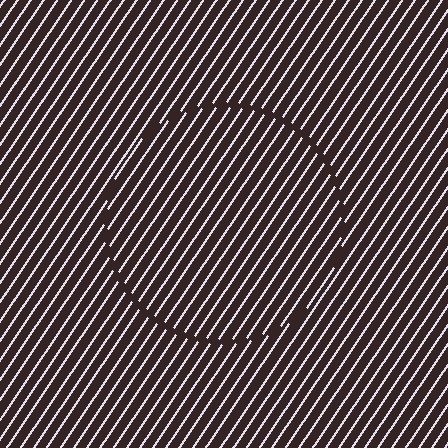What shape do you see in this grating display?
An illusory circle. The interior of the shape contains the same grating, shifted by half a period — the contour is defined by the phase discontinuity where line-ends from the inner and outer gratings abut.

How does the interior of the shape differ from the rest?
The interior of the shape contains the same grating, shifted by half a period — the contour is defined by the phase discontinuity where line-ends from the inner and outer gratings abut.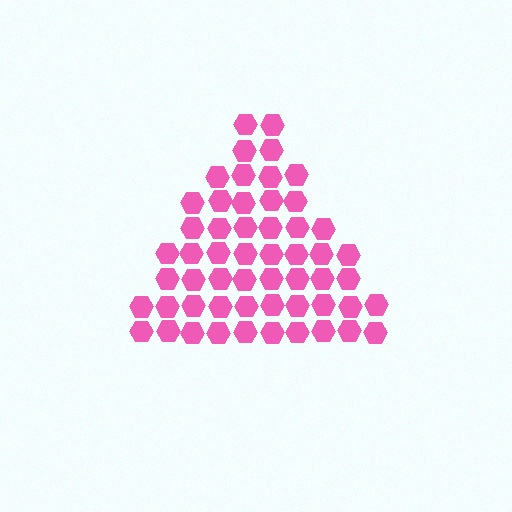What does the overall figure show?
The overall figure shows a triangle.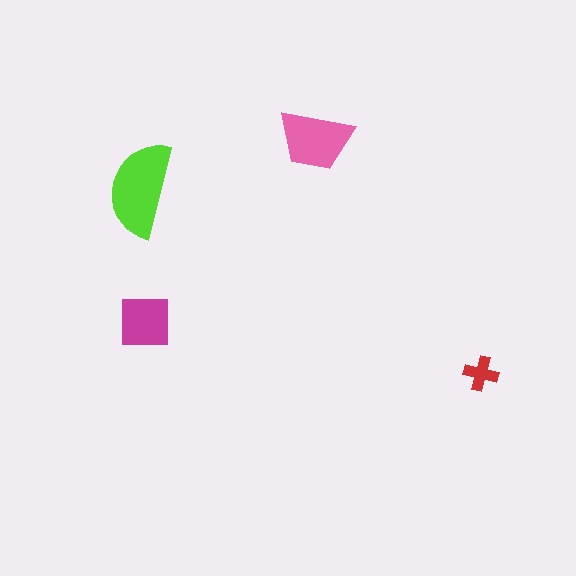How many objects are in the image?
There are 4 objects in the image.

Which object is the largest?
The lime semicircle.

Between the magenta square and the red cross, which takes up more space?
The magenta square.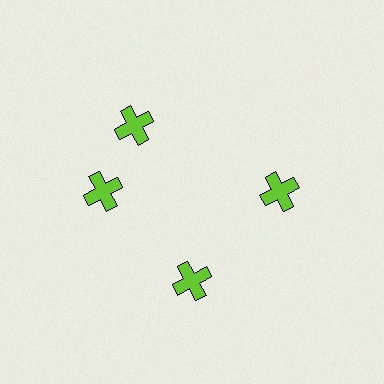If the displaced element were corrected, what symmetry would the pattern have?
It would have 4-fold rotational symmetry — the pattern would map onto itself every 90 degrees.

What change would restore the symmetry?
The symmetry would be restored by rotating it back into even spacing with its neighbors so that all 4 crosses sit at equal angles and equal distance from the center.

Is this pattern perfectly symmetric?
No. The 4 lime crosses are arranged in a ring, but one element near the 12 o'clock position is rotated out of alignment along the ring, breaking the 4-fold rotational symmetry.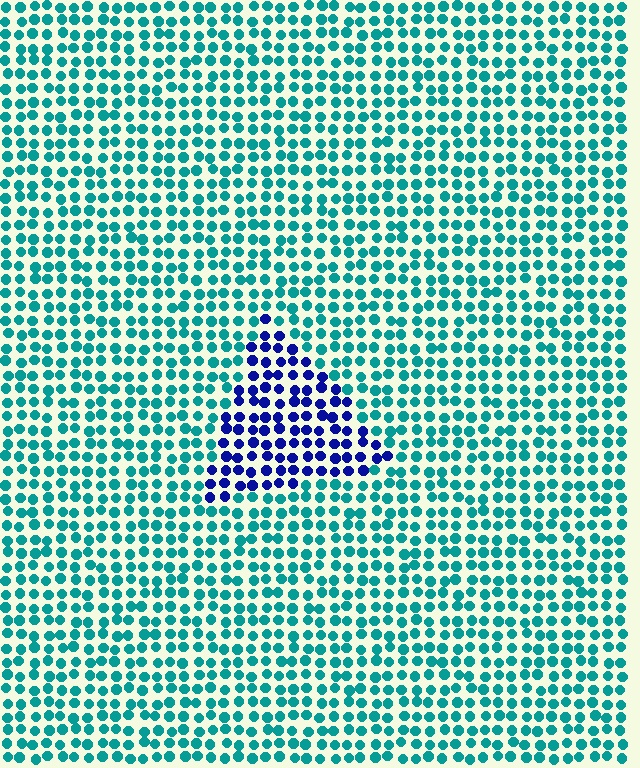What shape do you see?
I see a triangle.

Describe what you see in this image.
The image is filled with small teal elements in a uniform arrangement. A triangle-shaped region is visible where the elements are tinted to a slightly different hue, forming a subtle color boundary.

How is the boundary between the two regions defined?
The boundary is defined purely by a slight shift in hue (about 60 degrees). Spacing, size, and orientation are identical on both sides.